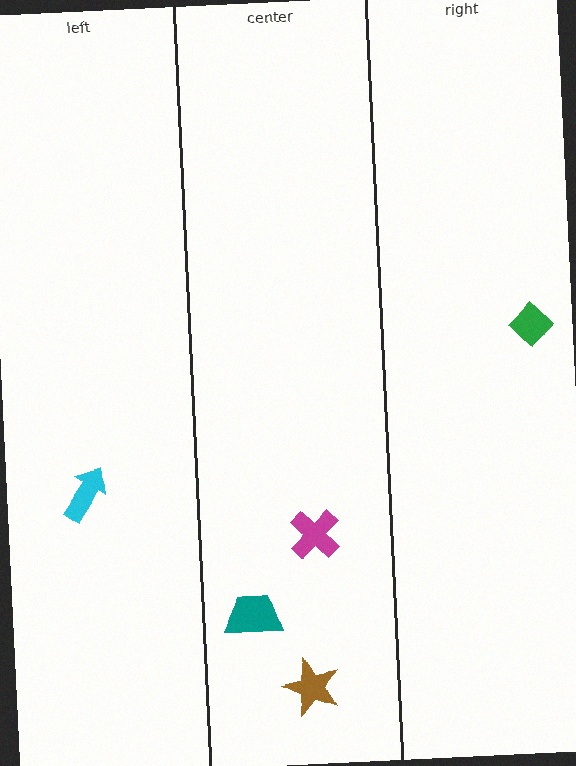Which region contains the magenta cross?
The center region.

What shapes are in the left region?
The cyan arrow.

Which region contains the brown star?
The center region.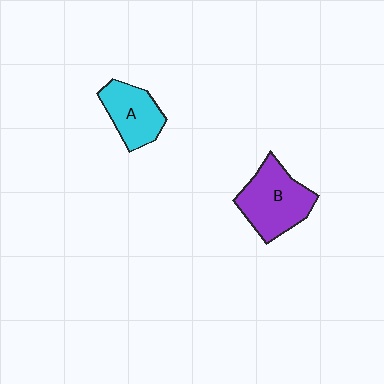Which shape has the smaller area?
Shape A (cyan).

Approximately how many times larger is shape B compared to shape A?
Approximately 1.4 times.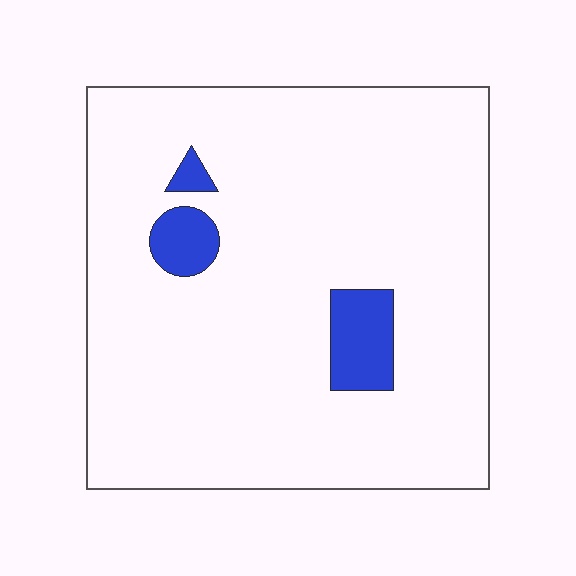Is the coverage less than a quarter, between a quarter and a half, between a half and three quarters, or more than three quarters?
Less than a quarter.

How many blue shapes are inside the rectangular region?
3.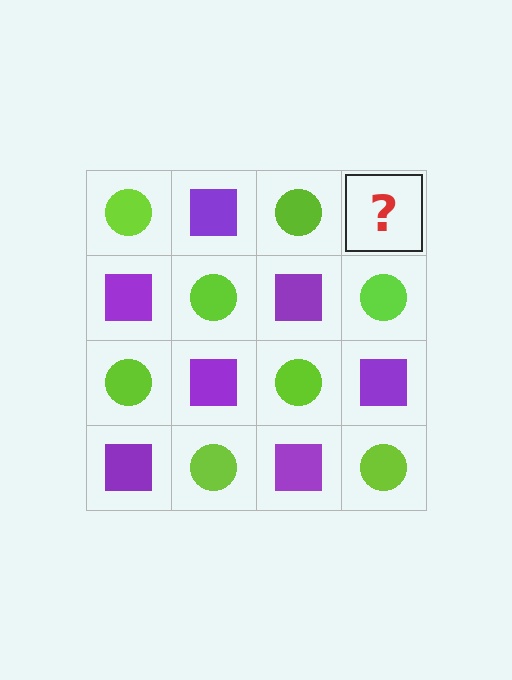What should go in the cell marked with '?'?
The missing cell should contain a purple square.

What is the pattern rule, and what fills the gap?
The rule is that it alternates lime circle and purple square in a checkerboard pattern. The gap should be filled with a purple square.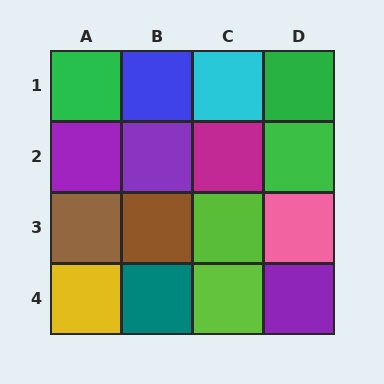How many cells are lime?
2 cells are lime.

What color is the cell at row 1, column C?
Cyan.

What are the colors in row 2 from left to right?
Purple, purple, magenta, green.